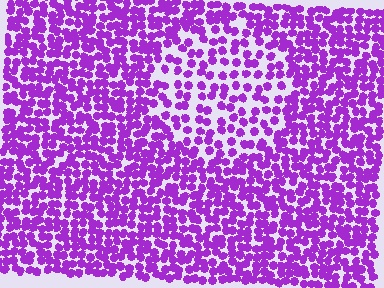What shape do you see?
I see a circle.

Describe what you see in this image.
The image contains small purple elements arranged at two different densities. A circle-shaped region is visible where the elements are less densely packed than the surrounding area.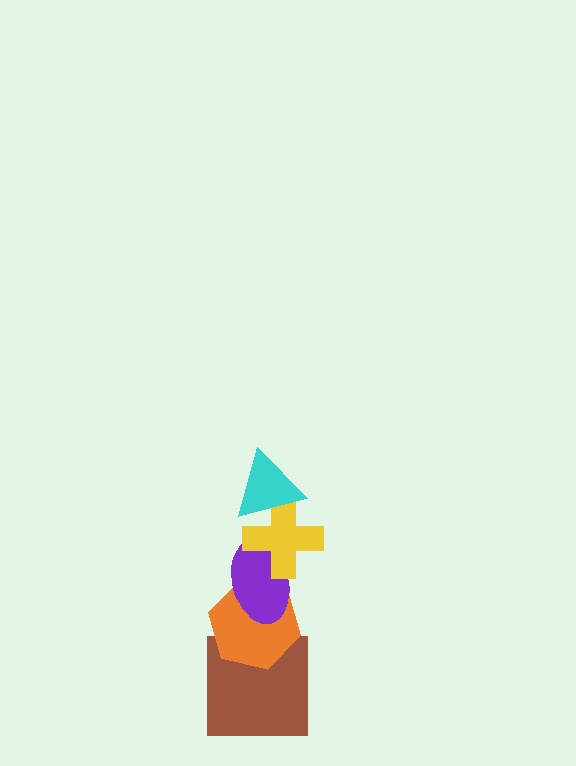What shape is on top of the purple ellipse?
The yellow cross is on top of the purple ellipse.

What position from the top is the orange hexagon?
The orange hexagon is 4th from the top.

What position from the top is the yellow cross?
The yellow cross is 2nd from the top.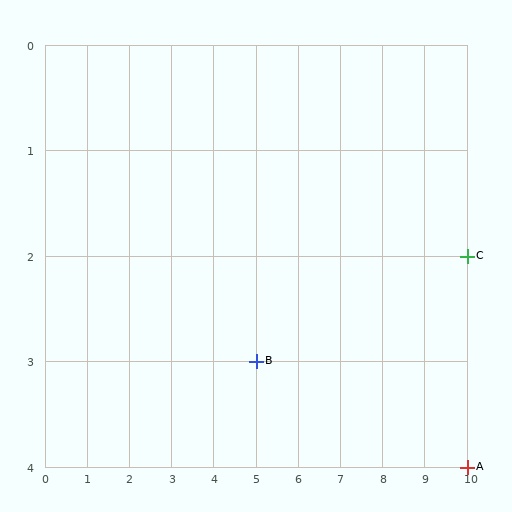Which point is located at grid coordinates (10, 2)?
Point C is at (10, 2).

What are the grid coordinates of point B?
Point B is at grid coordinates (5, 3).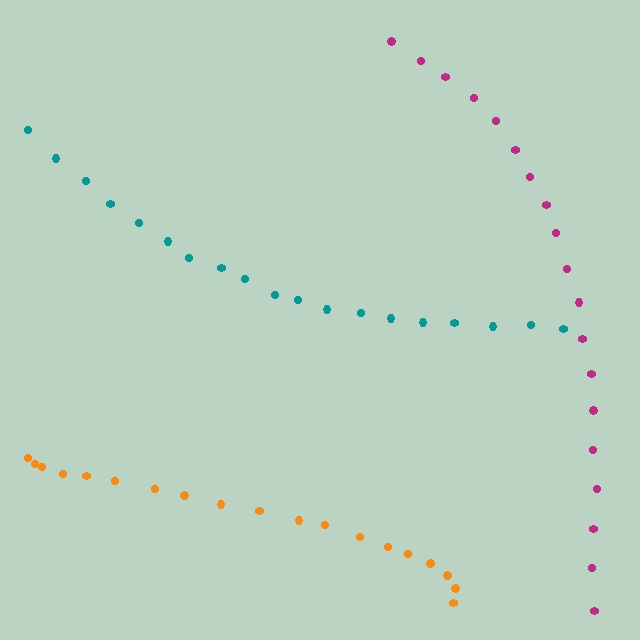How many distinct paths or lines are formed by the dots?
There are 3 distinct paths.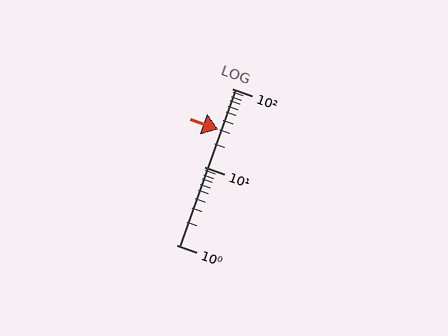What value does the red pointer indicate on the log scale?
The pointer indicates approximately 30.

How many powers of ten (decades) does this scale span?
The scale spans 2 decades, from 1 to 100.